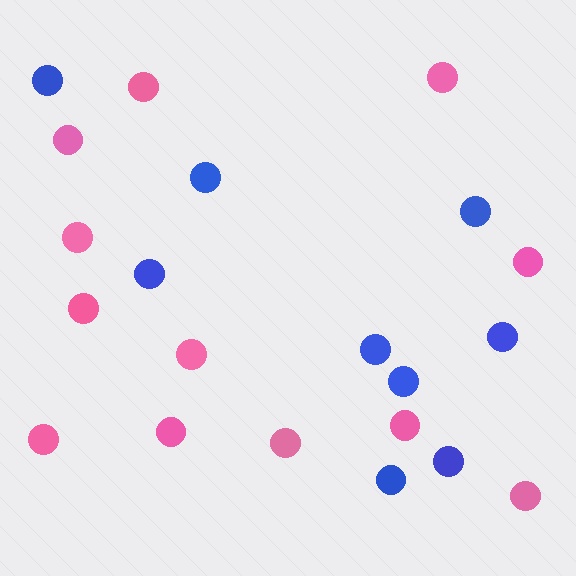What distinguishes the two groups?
There are 2 groups: one group of pink circles (12) and one group of blue circles (9).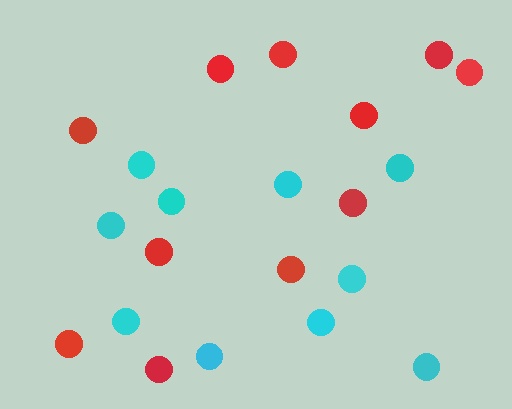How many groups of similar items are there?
There are 2 groups: one group of cyan circles (10) and one group of red circles (11).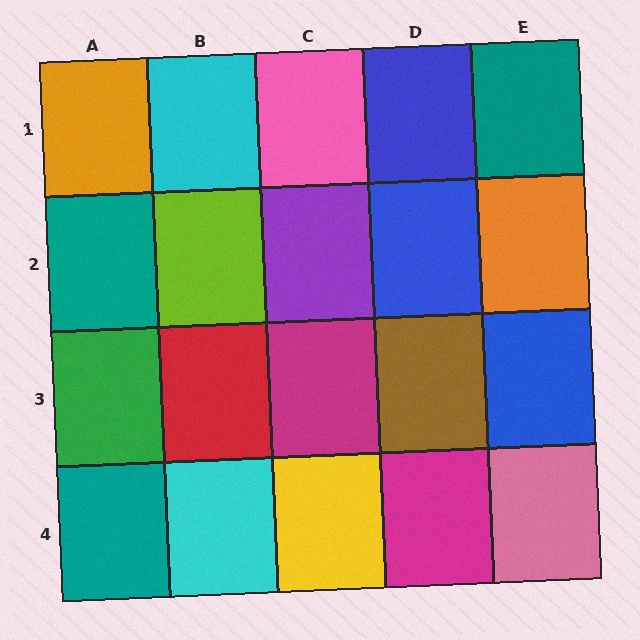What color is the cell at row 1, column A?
Orange.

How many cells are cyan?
2 cells are cyan.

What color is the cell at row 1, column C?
Pink.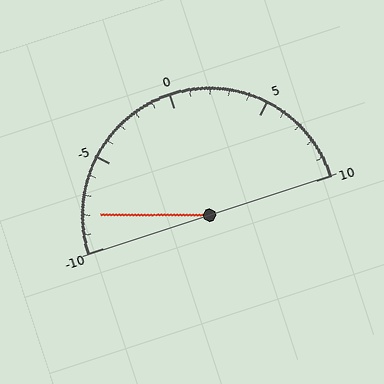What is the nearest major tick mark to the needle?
The nearest major tick mark is -10.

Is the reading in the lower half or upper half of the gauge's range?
The reading is in the lower half of the range (-10 to 10).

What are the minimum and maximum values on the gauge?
The gauge ranges from -10 to 10.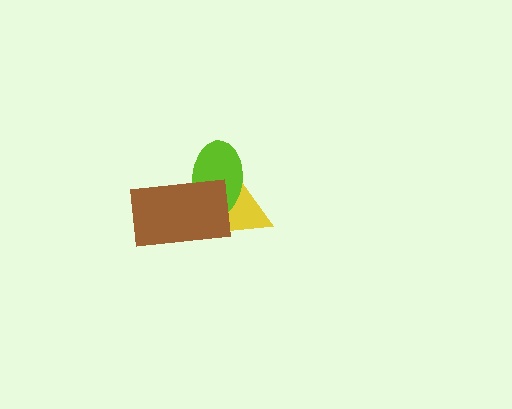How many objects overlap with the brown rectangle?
2 objects overlap with the brown rectangle.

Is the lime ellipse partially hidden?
Yes, it is partially covered by another shape.